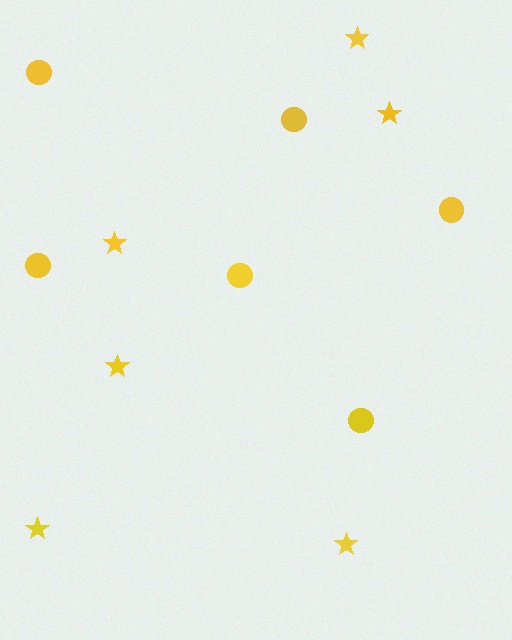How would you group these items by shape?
There are 2 groups: one group of circles (6) and one group of stars (6).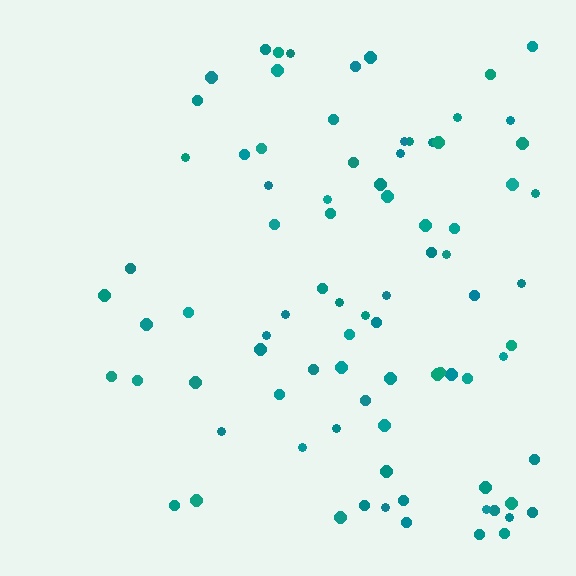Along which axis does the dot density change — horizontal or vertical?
Horizontal.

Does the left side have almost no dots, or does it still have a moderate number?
Still a moderate number, just noticeably fewer than the right.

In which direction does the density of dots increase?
From left to right, with the right side densest.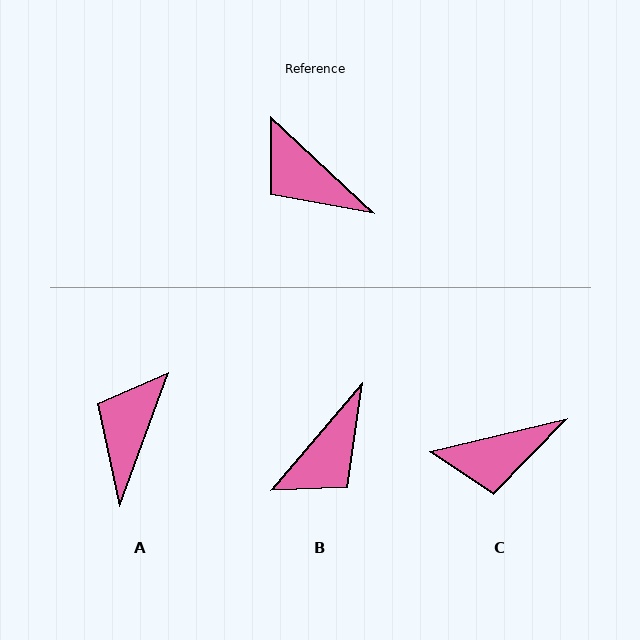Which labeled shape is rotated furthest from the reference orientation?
B, about 92 degrees away.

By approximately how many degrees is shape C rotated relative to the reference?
Approximately 56 degrees counter-clockwise.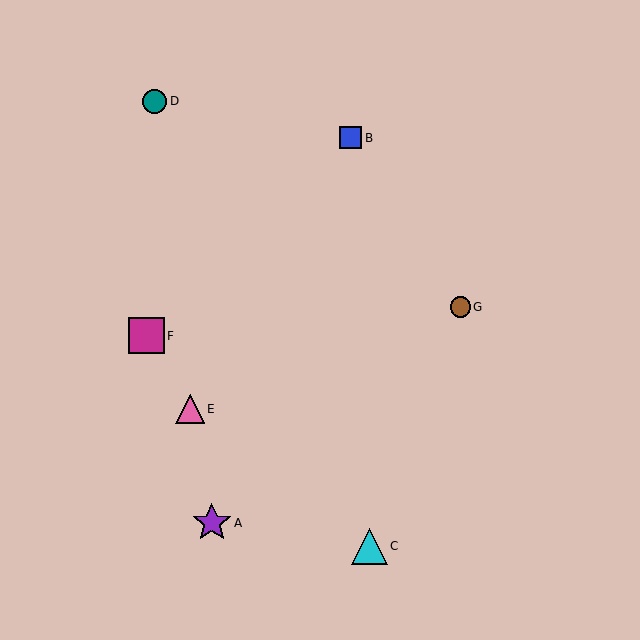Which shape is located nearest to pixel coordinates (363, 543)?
The cyan triangle (labeled C) at (369, 546) is nearest to that location.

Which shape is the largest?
The purple star (labeled A) is the largest.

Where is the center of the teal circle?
The center of the teal circle is at (154, 101).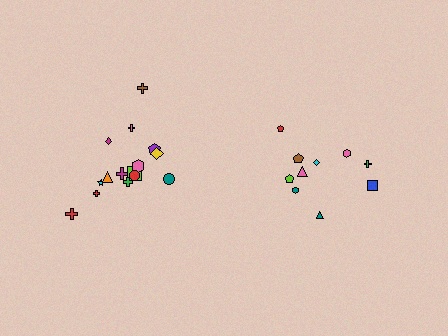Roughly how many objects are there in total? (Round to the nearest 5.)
Roughly 25 objects in total.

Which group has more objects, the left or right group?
The left group.